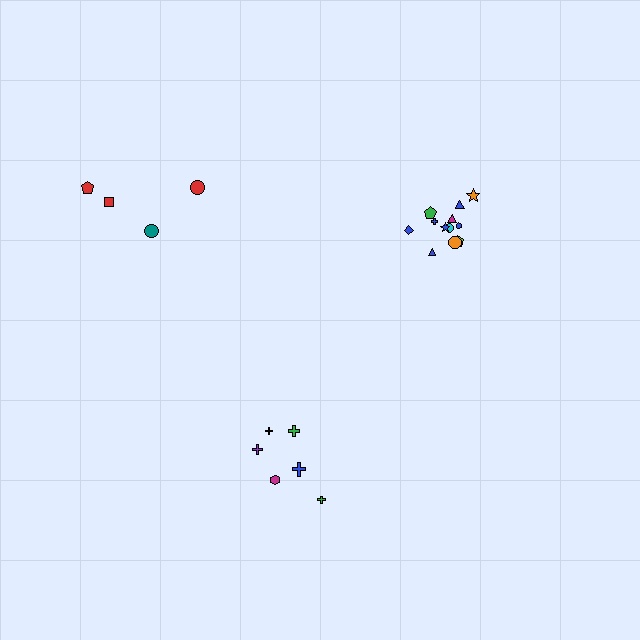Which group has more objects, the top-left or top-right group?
The top-right group.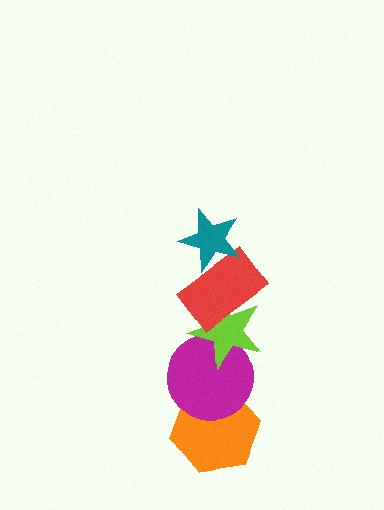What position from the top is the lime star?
The lime star is 3rd from the top.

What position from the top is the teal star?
The teal star is 1st from the top.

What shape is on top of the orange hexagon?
The magenta circle is on top of the orange hexagon.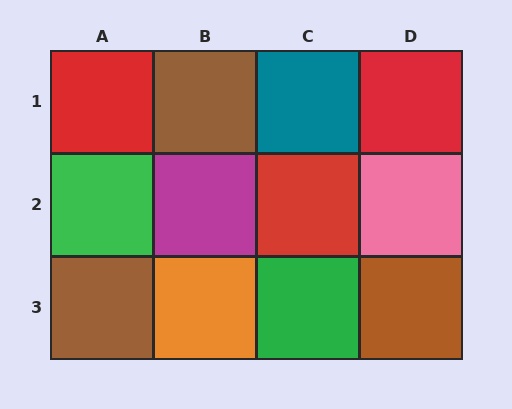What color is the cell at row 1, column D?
Red.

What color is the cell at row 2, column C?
Red.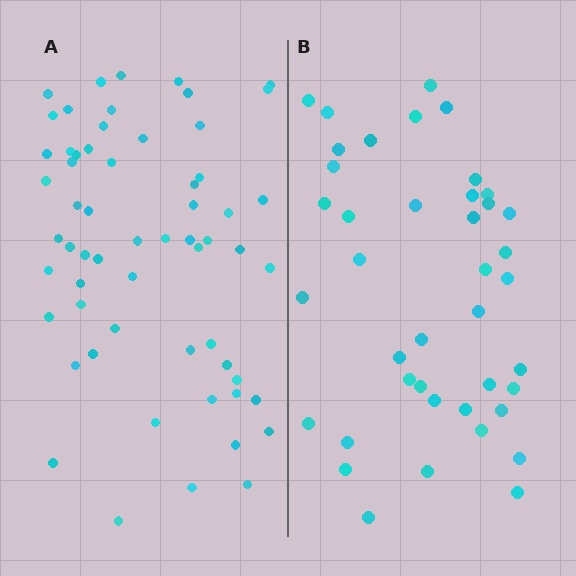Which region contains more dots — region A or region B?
Region A (the left region) has more dots.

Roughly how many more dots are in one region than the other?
Region A has approximately 20 more dots than region B.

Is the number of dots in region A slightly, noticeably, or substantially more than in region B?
Region A has substantially more. The ratio is roughly 1.5 to 1.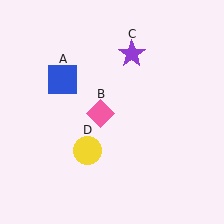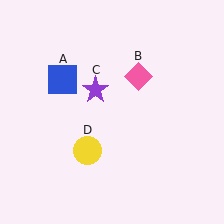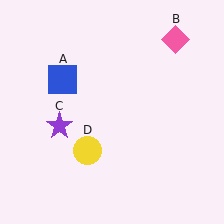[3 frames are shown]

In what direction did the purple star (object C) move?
The purple star (object C) moved down and to the left.